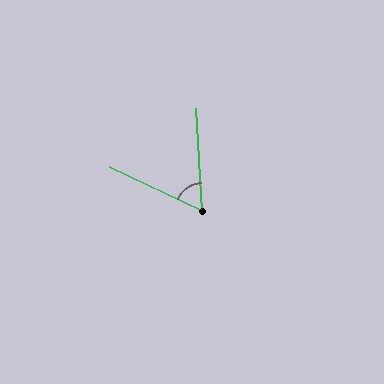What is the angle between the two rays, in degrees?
Approximately 61 degrees.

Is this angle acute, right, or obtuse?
It is acute.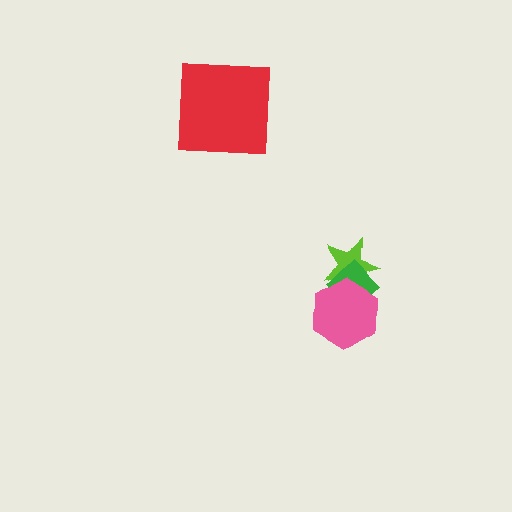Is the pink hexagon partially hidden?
No, no other shape covers it.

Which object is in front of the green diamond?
The pink hexagon is in front of the green diamond.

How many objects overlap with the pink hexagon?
2 objects overlap with the pink hexagon.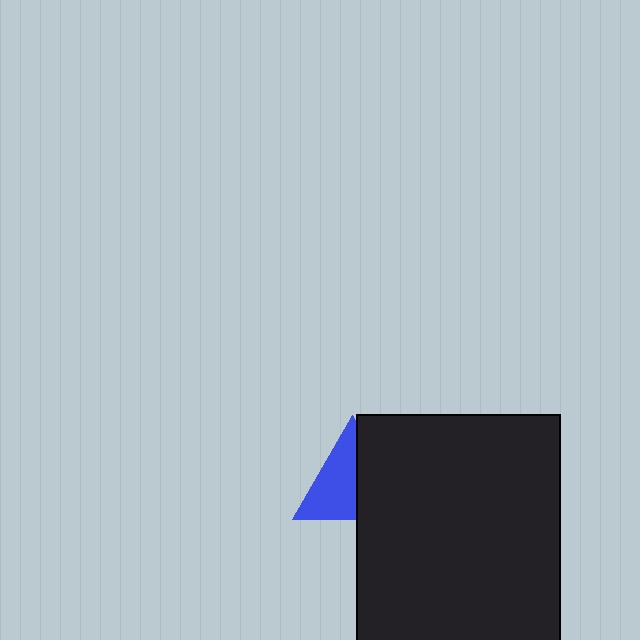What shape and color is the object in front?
The object in front is a black rectangle.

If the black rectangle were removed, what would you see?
You would see the complete blue triangle.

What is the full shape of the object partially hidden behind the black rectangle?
The partially hidden object is a blue triangle.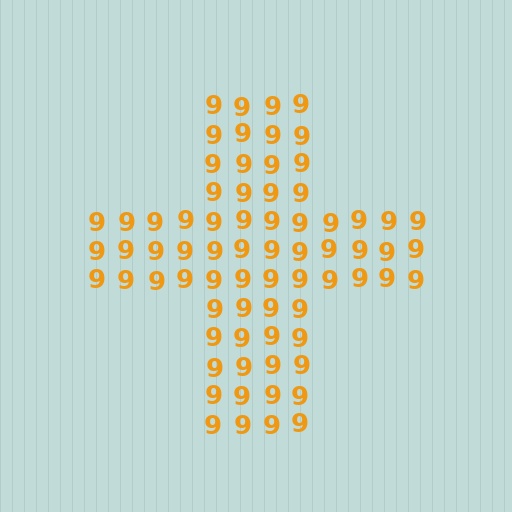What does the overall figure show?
The overall figure shows a cross.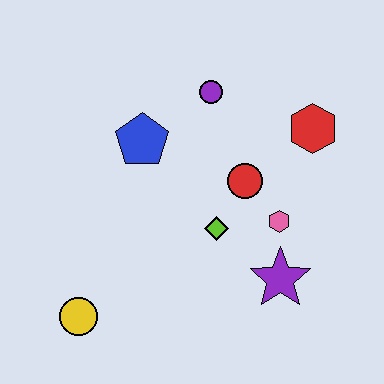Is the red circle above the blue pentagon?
No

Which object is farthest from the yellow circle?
The red hexagon is farthest from the yellow circle.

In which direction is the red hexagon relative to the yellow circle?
The red hexagon is to the right of the yellow circle.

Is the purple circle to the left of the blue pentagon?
No